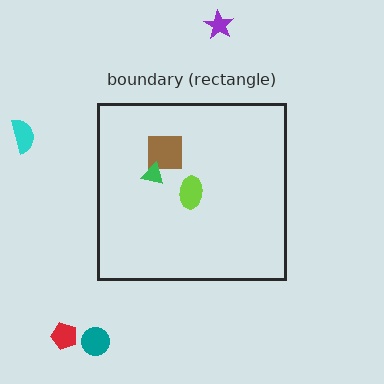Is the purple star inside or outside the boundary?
Outside.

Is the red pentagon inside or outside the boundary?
Outside.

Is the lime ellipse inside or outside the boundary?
Inside.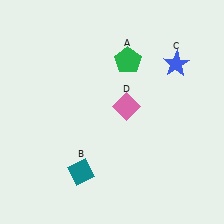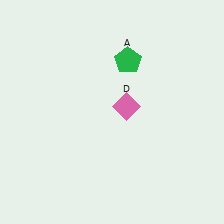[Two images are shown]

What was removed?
The blue star (C), the teal diamond (B) were removed in Image 2.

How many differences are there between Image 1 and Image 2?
There are 2 differences between the two images.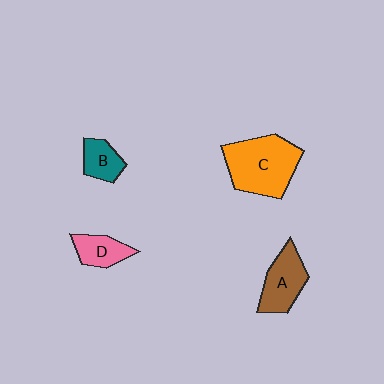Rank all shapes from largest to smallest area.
From largest to smallest: C (orange), A (brown), D (pink), B (teal).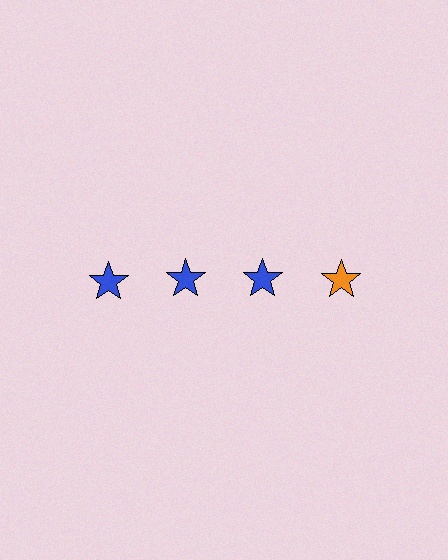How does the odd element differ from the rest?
It has a different color: orange instead of blue.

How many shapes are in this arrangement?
There are 4 shapes arranged in a grid pattern.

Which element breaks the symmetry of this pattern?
The orange star in the top row, second from right column breaks the symmetry. All other shapes are blue stars.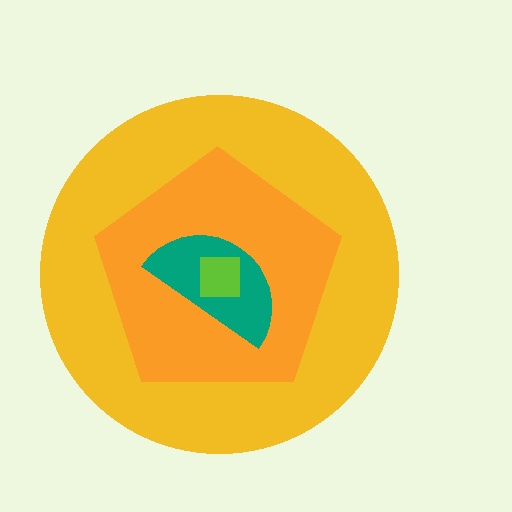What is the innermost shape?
The lime square.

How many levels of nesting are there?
4.